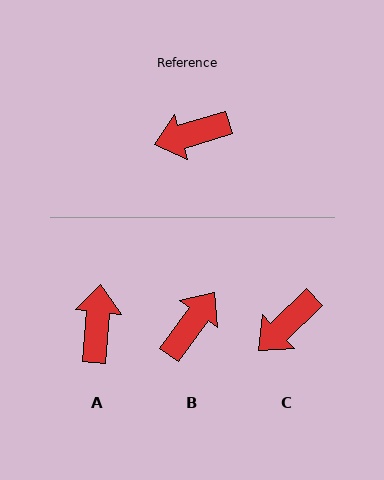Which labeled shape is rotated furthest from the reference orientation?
B, about 143 degrees away.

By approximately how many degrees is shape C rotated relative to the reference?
Approximately 27 degrees counter-clockwise.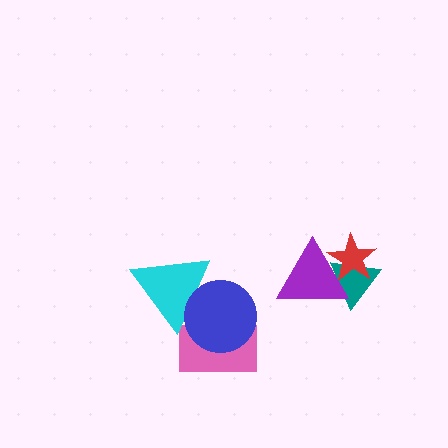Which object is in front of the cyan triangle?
The blue circle is in front of the cyan triangle.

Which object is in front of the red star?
The purple triangle is in front of the red star.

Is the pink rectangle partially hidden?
Yes, it is partially covered by another shape.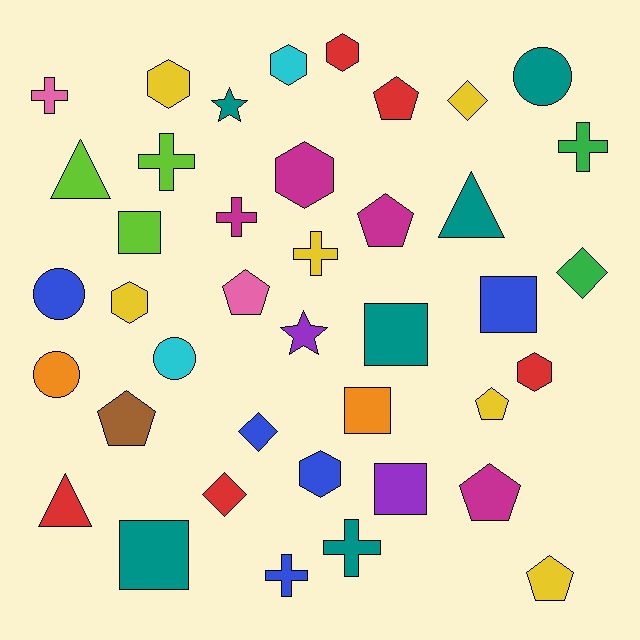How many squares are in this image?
There are 6 squares.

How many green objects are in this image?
There are 2 green objects.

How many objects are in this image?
There are 40 objects.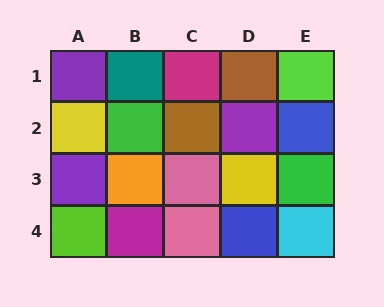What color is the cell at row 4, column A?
Lime.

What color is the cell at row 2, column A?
Yellow.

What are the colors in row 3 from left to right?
Purple, orange, pink, yellow, green.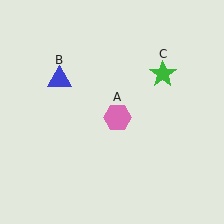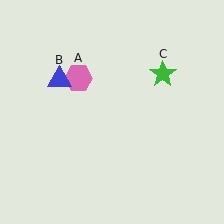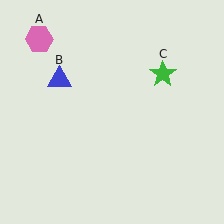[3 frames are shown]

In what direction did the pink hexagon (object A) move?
The pink hexagon (object A) moved up and to the left.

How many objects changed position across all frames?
1 object changed position: pink hexagon (object A).